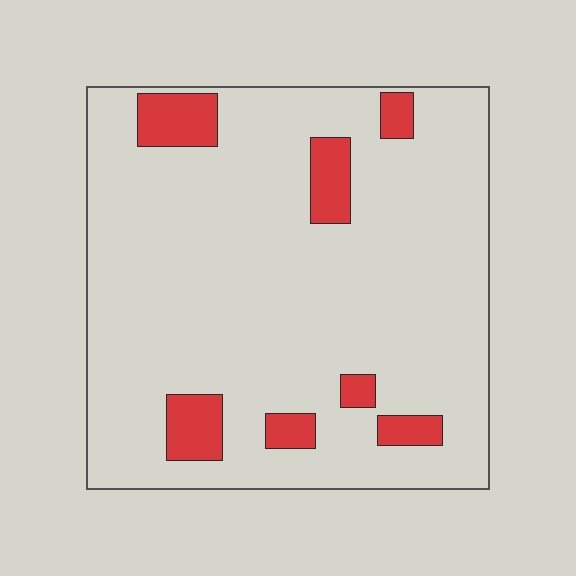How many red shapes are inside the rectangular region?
7.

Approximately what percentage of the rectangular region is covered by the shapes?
Approximately 10%.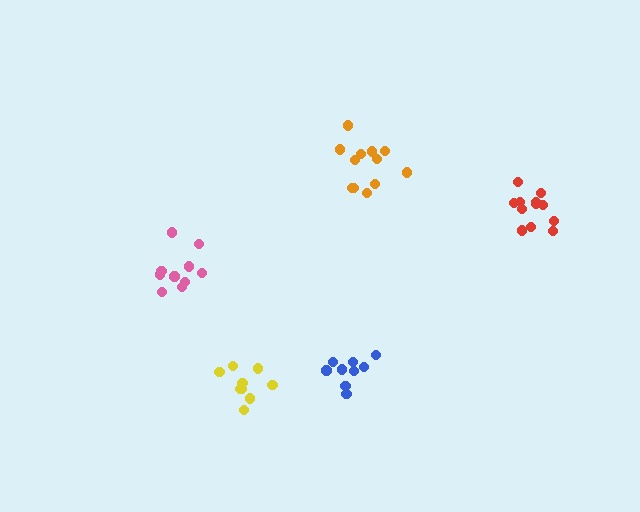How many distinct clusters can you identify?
There are 5 distinct clusters.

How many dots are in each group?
Group 1: 10 dots, Group 2: 12 dots, Group 3: 12 dots, Group 4: 9 dots, Group 5: 10 dots (53 total).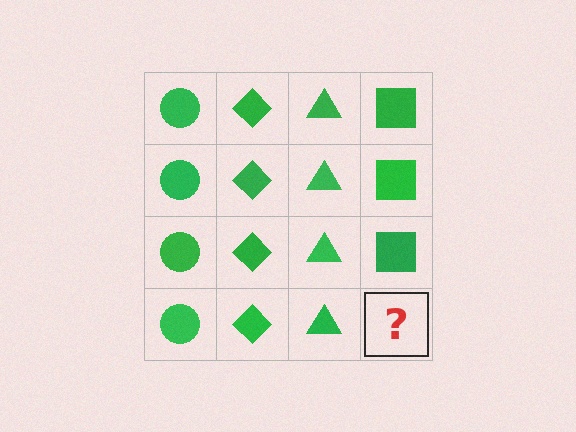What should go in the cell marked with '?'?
The missing cell should contain a green square.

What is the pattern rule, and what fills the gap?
The rule is that each column has a consistent shape. The gap should be filled with a green square.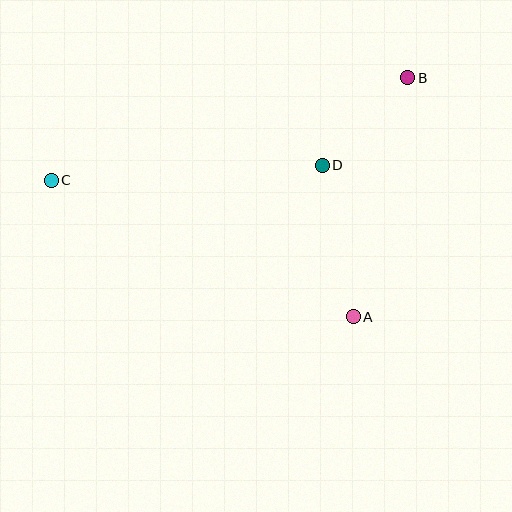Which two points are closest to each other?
Points B and D are closest to each other.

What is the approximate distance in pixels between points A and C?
The distance between A and C is approximately 331 pixels.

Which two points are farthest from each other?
Points B and C are farthest from each other.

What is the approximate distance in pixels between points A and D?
The distance between A and D is approximately 154 pixels.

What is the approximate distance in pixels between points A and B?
The distance between A and B is approximately 245 pixels.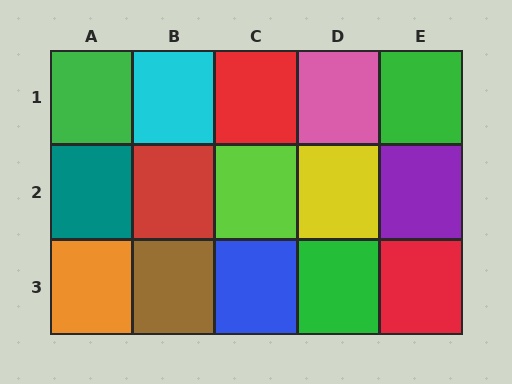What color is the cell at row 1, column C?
Red.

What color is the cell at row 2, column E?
Purple.